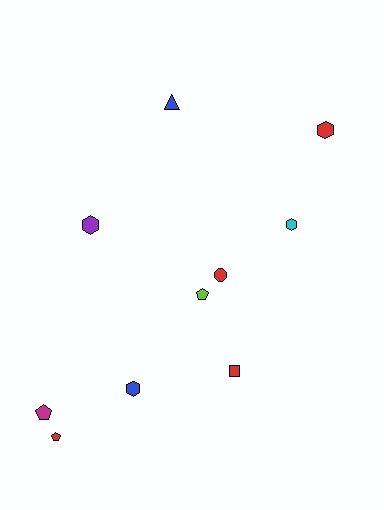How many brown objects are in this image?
There are no brown objects.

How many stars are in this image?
There are no stars.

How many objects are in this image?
There are 10 objects.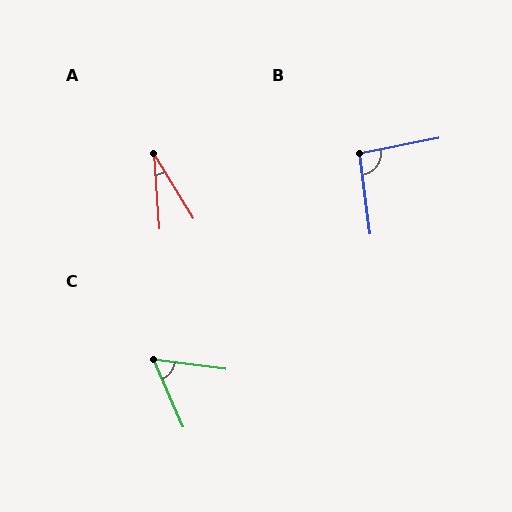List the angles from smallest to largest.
A (27°), C (59°), B (94°).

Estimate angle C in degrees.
Approximately 59 degrees.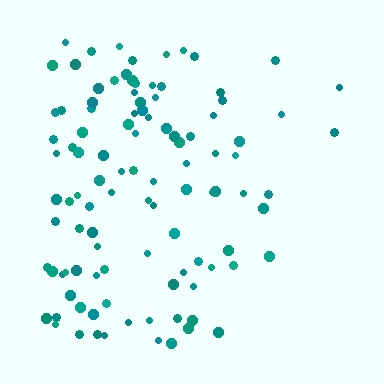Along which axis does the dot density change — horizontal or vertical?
Horizontal.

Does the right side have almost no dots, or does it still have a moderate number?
Still a moderate number, just noticeably fewer than the left.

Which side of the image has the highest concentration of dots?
The left.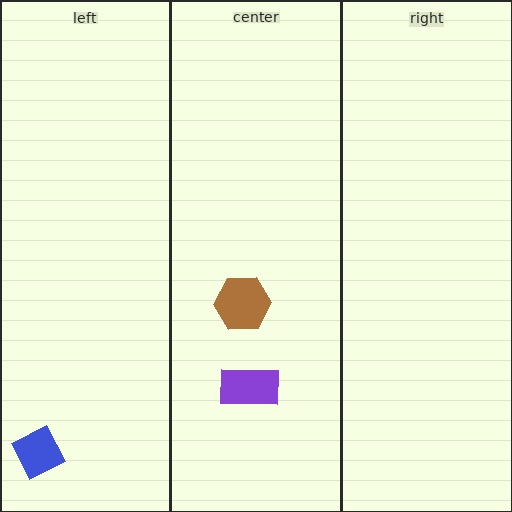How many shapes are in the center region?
2.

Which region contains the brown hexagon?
The center region.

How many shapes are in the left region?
1.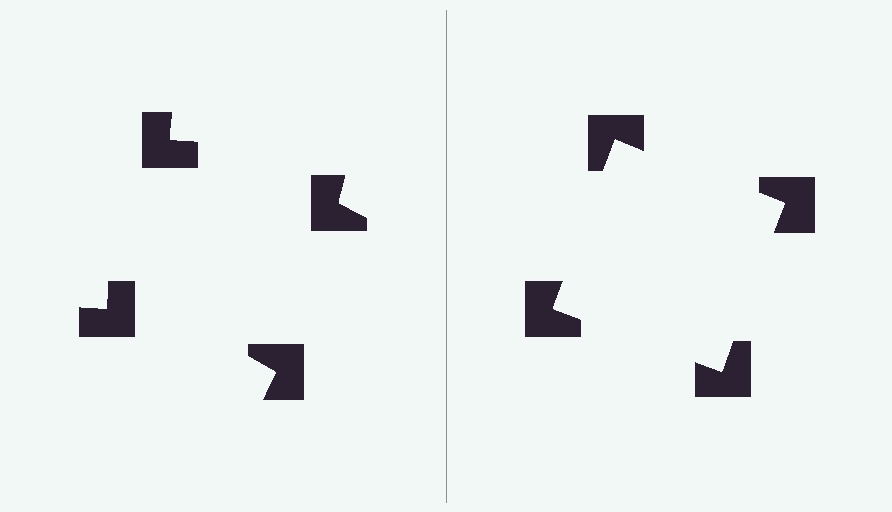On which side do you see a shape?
An illusory square appears on the right side. On the left side the wedge cuts are rotated, so no coherent shape forms.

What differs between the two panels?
The notched squares are positioned identically on both sides; only the wedge orientations differ. On the right they align to a square; on the left they are misaligned.